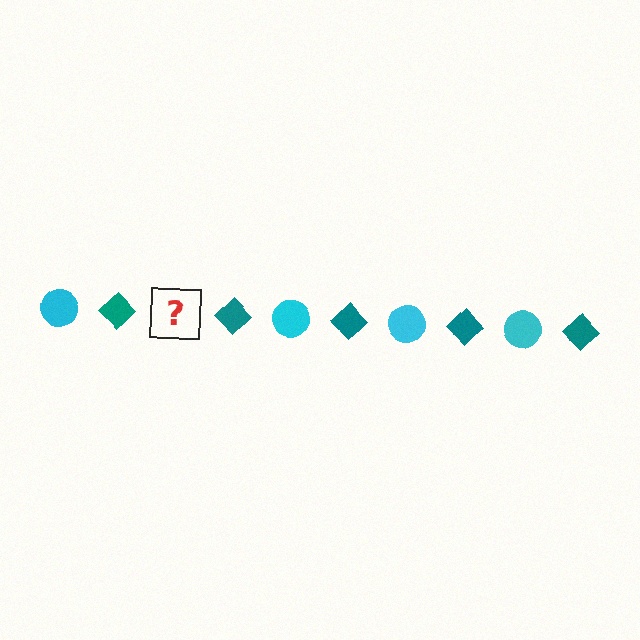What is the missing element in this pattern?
The missing element is a cyan circle.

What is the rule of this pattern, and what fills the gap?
The rule is that the pattern alternates between cyan circle and teal diamond. The gap should be filled with a cyan circle.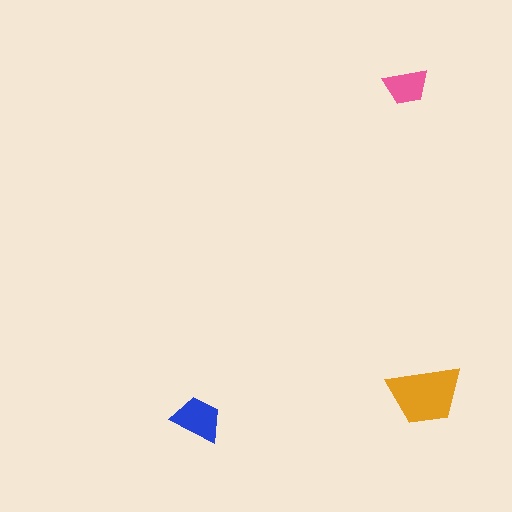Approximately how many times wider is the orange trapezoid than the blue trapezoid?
About 1.5 times wider.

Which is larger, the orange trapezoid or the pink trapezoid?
The orange one.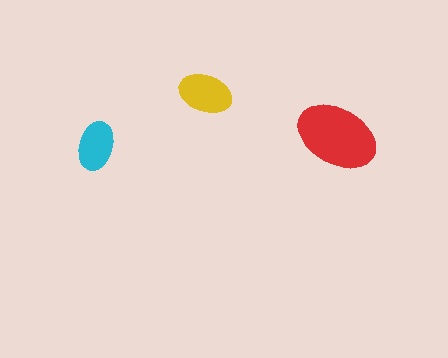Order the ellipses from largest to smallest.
the red one, the yellow one, the cyan one.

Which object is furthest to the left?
The cyan ellipse is leftmost.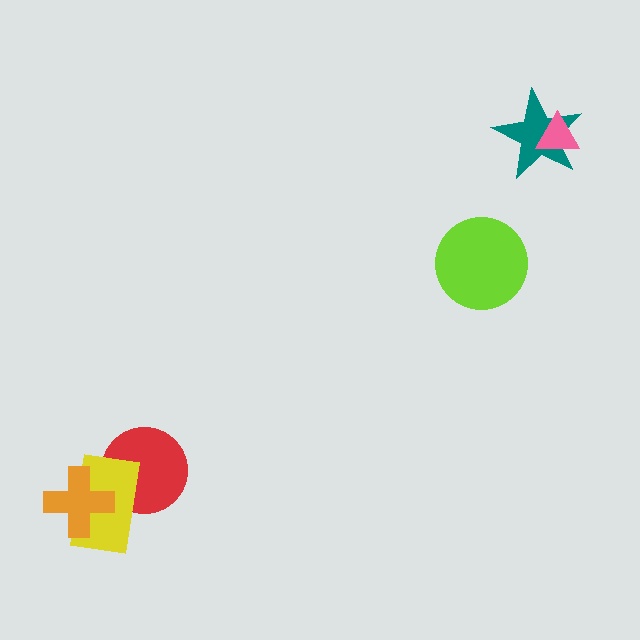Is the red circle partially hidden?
Yes, it is partially covered by another shape.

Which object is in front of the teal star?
The pink triangle is in front of the teal star.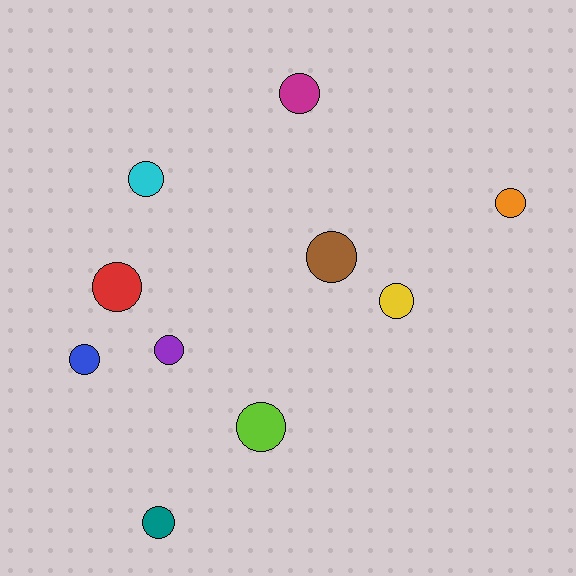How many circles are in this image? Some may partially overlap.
There are 10 circles.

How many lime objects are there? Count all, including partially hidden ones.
There is 1 lime object.